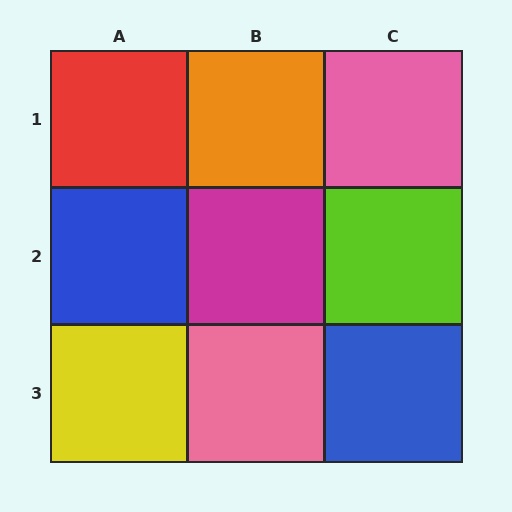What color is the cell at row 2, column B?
Magenta.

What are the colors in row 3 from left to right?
Yellow, pink, blue.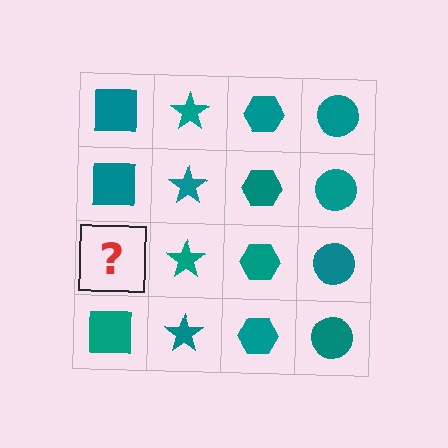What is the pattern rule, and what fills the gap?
The rule is that each column has a consistent shape. The gap should be filled with a teal square.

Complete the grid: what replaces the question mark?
The question mark should be replaced with a teal square.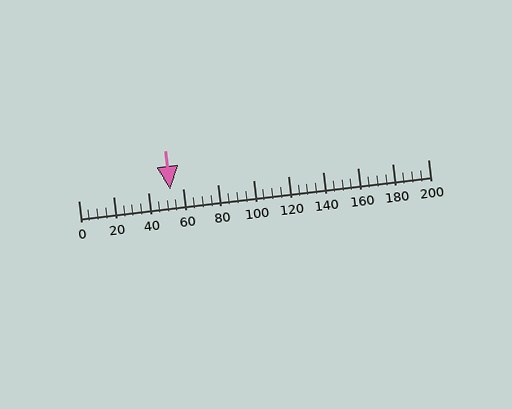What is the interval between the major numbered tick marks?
The major tick marks are spaced 20 units apart.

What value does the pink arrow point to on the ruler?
The pink arrow points to approximately 53.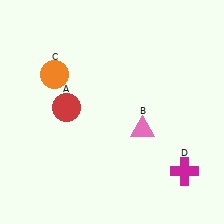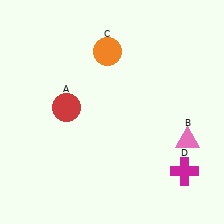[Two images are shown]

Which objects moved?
The objects that moved are: the pink triangle (B), the orange circle (C).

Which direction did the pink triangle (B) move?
The pink triangle (B) moved right.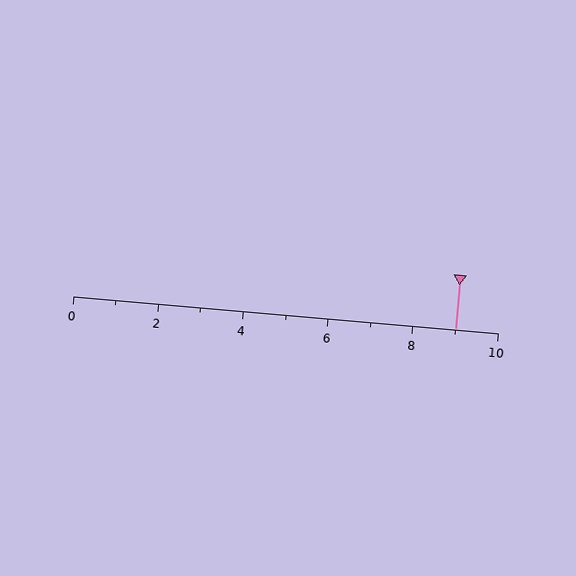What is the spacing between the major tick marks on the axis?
The major ticks are spaced 2 apart.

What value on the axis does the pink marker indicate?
The marker indicates approximately 9.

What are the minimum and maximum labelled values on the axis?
The axis runs from 0 to 10.